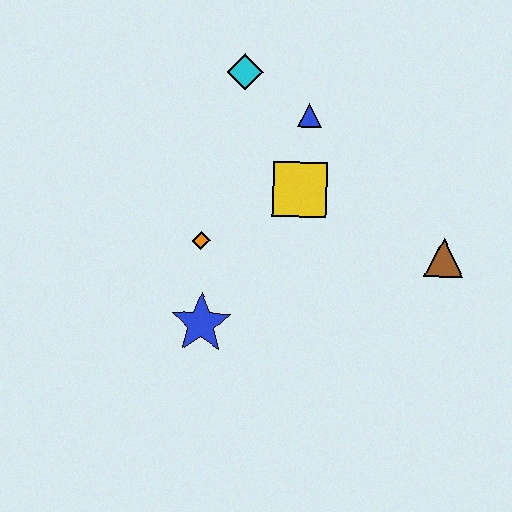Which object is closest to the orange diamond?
The blue star is closest to the orange diamond.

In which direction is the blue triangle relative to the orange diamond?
The blue triangle is above the orange diamond.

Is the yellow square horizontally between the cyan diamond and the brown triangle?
Yes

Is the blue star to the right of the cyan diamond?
No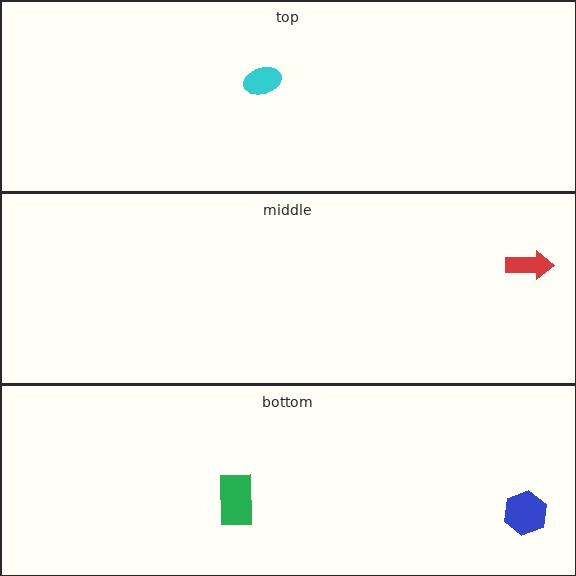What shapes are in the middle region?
The red arrow.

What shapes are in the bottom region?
The blue hexagon, the green rectangle.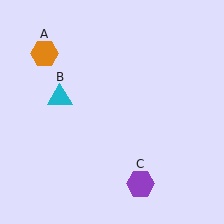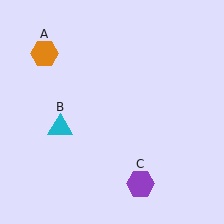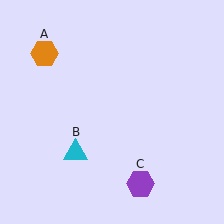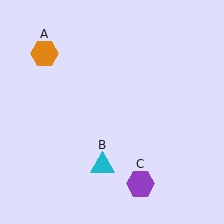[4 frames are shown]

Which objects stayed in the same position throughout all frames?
Orange hexagon (object A) and purple hexagon (object C) remained stationary.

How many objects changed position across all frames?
1 object changed position: cyan triangle (object B).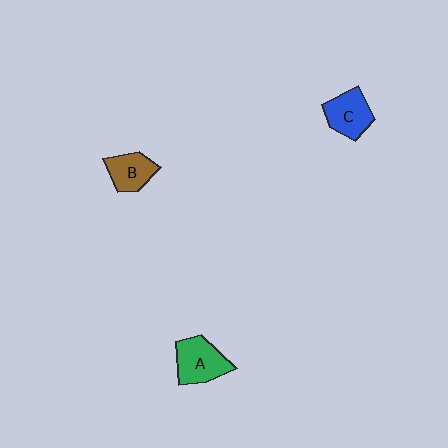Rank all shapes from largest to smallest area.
From largest to smallest: A (green), C (blue), B (brown).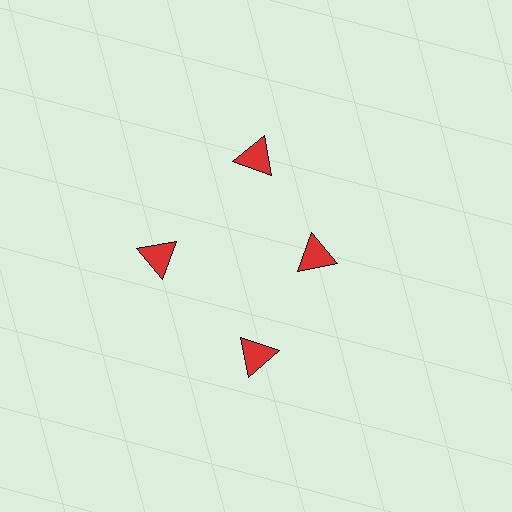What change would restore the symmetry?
The symmetry would be restored by moving it outward, back onto the ring so that all 4 triangles sit at equal angles and equal distance from the center.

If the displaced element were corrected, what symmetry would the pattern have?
It would have 4-fold rotational symmetry — the pattern would map onto itself every 90 degrees.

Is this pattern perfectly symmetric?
No. The 4 red triangles are arranged in a ring, but one element near the 3 o'clock position is pulled inward toward the center, breaking the 4-fold rotational symmetry.